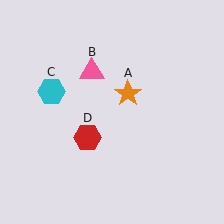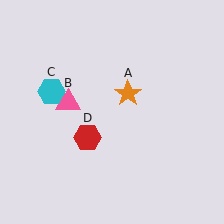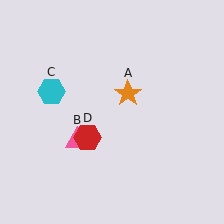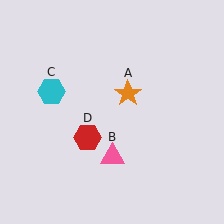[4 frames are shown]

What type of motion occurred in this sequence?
The pink triangle (object B) rotated counterclockwise around the center of the scene.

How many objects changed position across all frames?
1 object changed position: pink triangle (object B).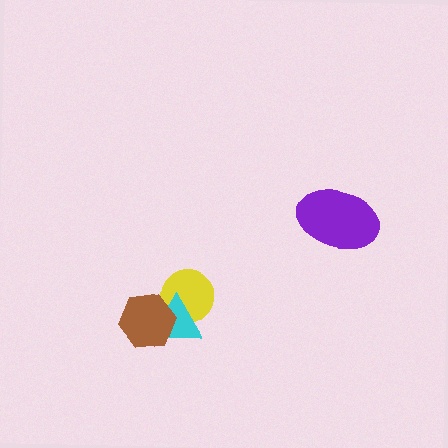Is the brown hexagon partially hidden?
No, no other shape covers it.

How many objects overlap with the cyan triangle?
2 objects overlap with the cyan triangle.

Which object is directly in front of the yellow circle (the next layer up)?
The cyan triangle is directly in front of the yellow circle.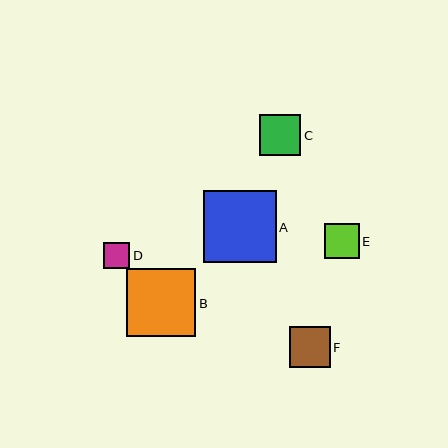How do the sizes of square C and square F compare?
Square C and square F are approximately the same size.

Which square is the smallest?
Square D is the smallest with a size of approximately 27 pixels.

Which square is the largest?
Square A is the largest with a size of approximately 72 pixels.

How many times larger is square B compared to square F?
Square B is approximately 1.7 times the size of square F.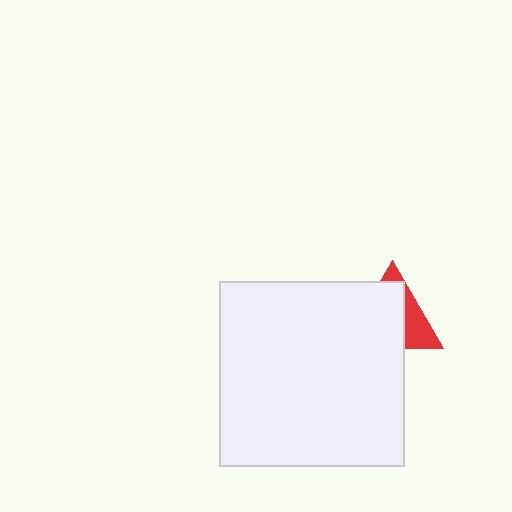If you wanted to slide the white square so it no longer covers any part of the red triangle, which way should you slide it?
Slide it toward the lower-left — that is the most direct way to separate the two shapes.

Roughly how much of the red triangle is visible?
A small part of it is visible (roughly 34%).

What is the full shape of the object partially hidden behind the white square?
The partially hidden object is a red triangle.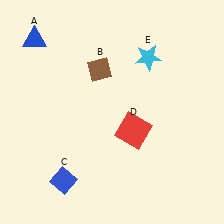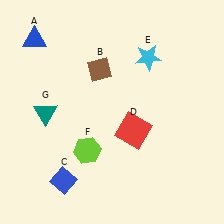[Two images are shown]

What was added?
A lime hexagon (F), a teal triangle (G) were added in Image 2.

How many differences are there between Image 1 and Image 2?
There are 2 differences between the two images.